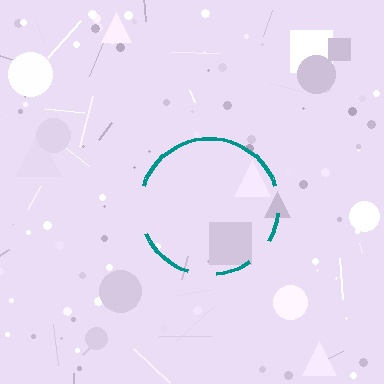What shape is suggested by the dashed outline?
The dashed outline suggests a circle.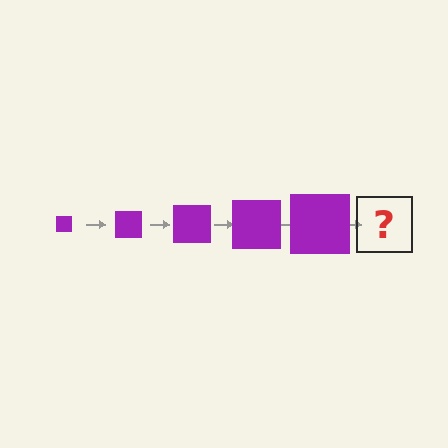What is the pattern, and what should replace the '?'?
The pattern is that the square gets progressively larger each step. The '?' should be a purple square, larger than the previous one.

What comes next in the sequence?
The next element should be a purple square, larger than the previous one.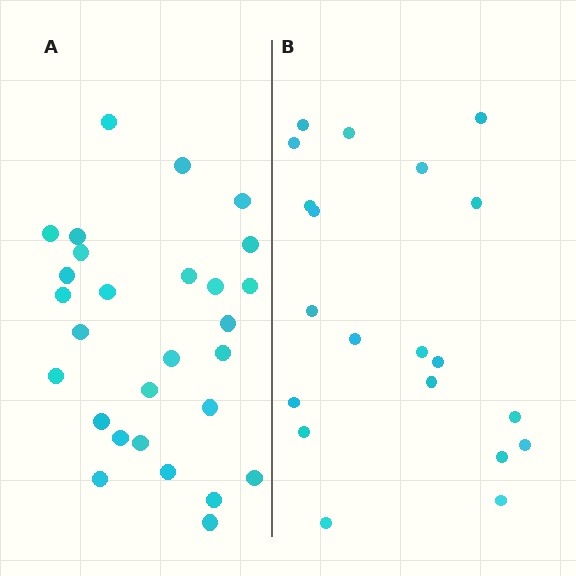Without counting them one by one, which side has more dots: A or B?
Region A (the left region) has more dots.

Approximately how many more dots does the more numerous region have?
Region A has roughly 8 or so more dots than region B.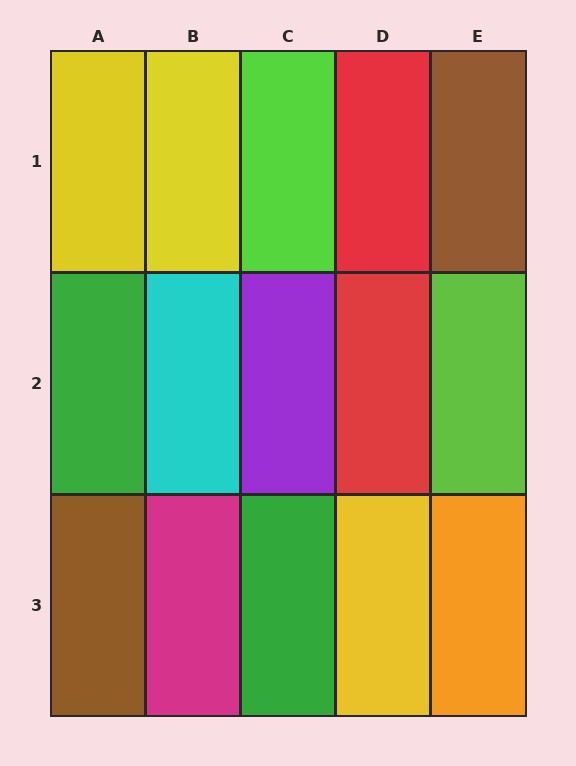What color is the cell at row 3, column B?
Magenta.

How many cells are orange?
1 cell is orange.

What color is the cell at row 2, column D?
Red.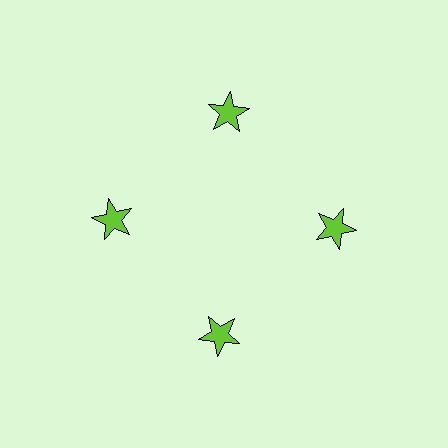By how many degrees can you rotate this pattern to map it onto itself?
The pattern maps onto itself every 90 degrees of rotation.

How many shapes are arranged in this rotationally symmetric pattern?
There are 4 shapes, arranged in 4 groups of 1.